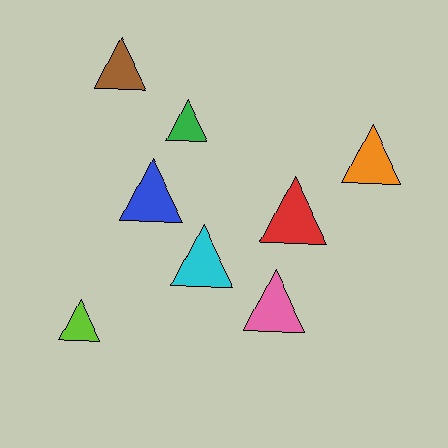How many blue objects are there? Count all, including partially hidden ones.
There is 1 blue object.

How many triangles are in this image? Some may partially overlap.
There are 8 triangles.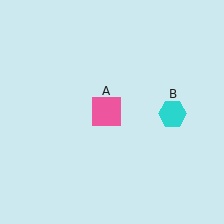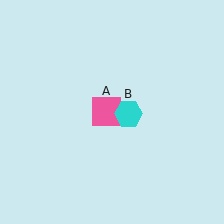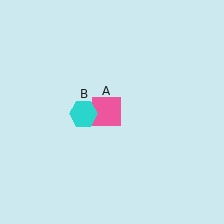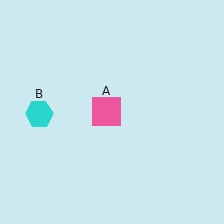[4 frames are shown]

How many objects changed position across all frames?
1 object changed position: cyan hexagon (object B).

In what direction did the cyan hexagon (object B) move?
The cyan hexagon (object B) moved left.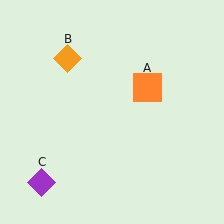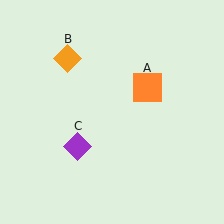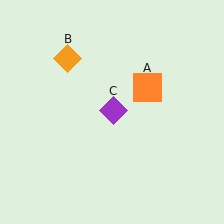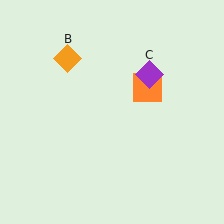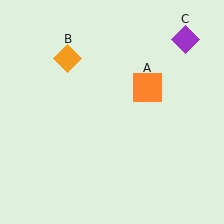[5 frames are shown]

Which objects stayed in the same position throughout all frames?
Orange square (object A) and orange diamond (object B) remained stationary.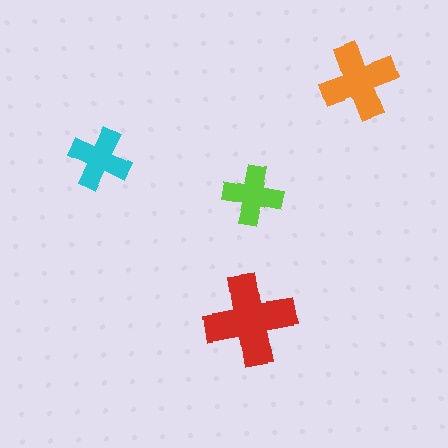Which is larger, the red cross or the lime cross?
The red one.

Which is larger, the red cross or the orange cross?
The red one.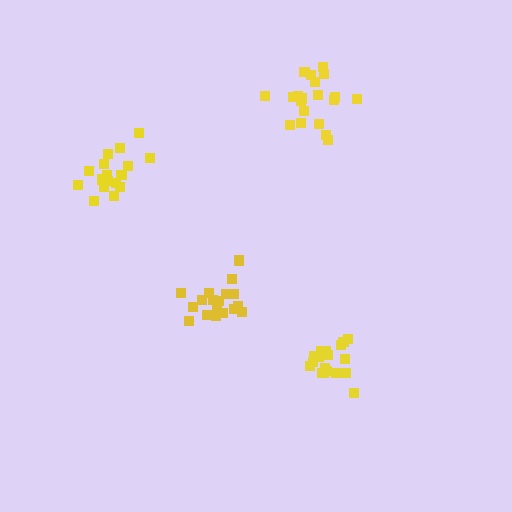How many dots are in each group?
Group 1: 18 dots, Group 2: 18 dots, Group 3: 20 dots, Group 4: 17 dots (73 total).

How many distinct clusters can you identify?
There are 4 distinct clusters.